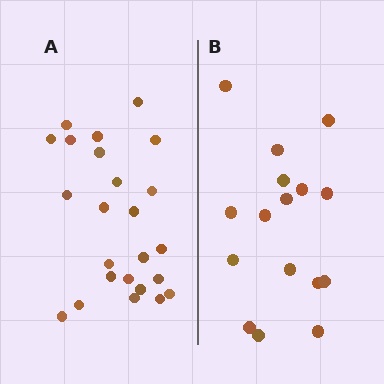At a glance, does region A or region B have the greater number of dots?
Region A (the left region) has more dots.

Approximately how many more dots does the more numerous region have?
Region A has roughly 8 or so more dots than region B.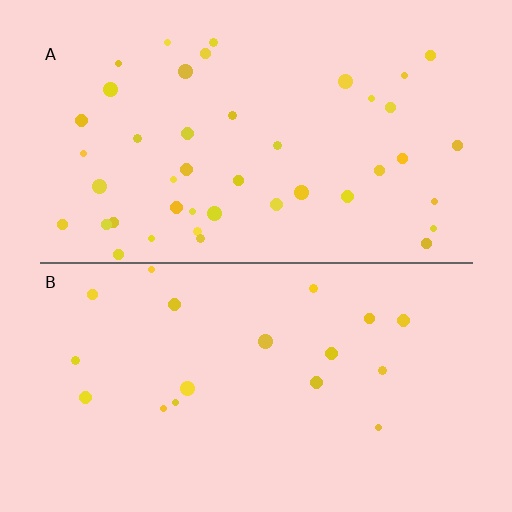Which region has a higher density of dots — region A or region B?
A (the top).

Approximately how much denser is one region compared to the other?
Approximately 2.3× — region A over region B.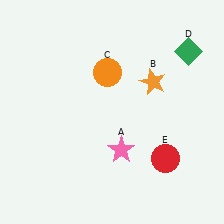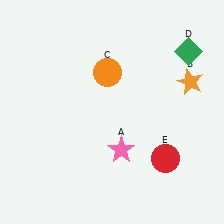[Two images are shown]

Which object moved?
The orange star (B) moved right.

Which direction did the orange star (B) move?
The orange star (B) moved right.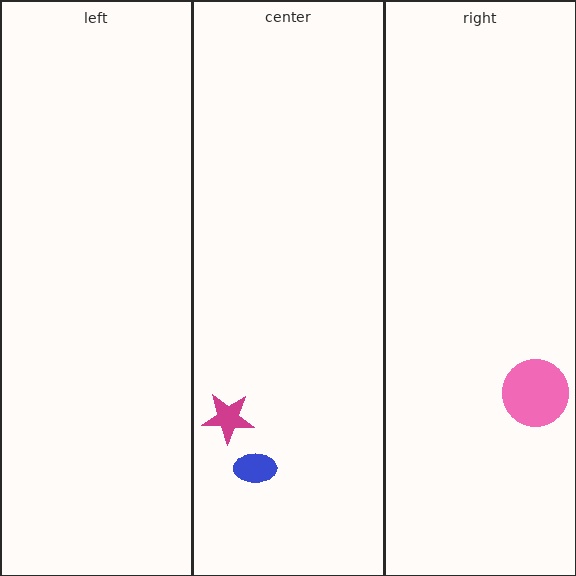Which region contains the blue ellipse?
The center region.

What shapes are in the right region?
The pink circle.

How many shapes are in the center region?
2.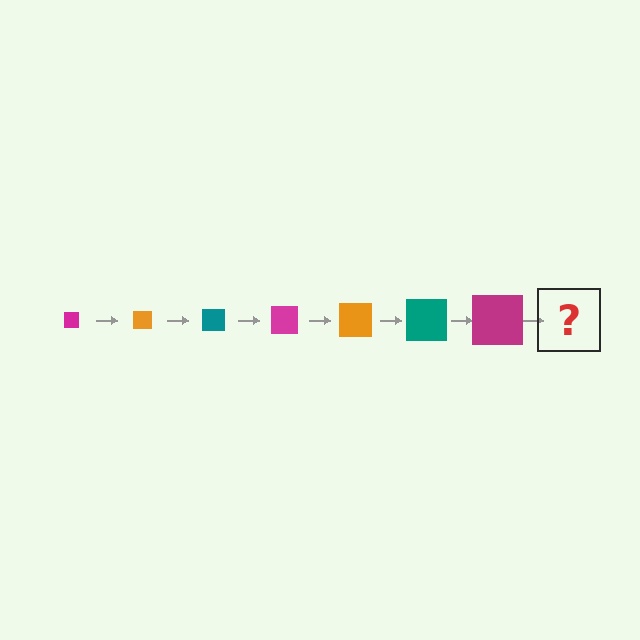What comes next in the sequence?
The next element should be an orange square, larger than the previous one.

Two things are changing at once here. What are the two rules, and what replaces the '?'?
The two rules are that the square grows larger each step and the color cycles through magenta, orange, and teal. The '?' should be an orange square, larger than the previous one.